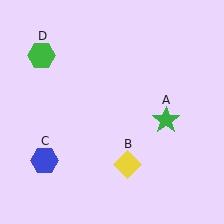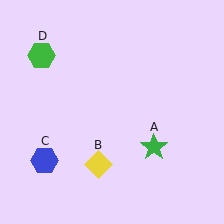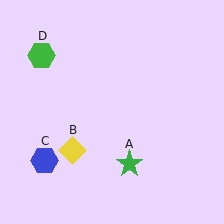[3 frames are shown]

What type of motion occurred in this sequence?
The green star (object A), yellow diamond (object B) rotated clockwise around the center of the scene.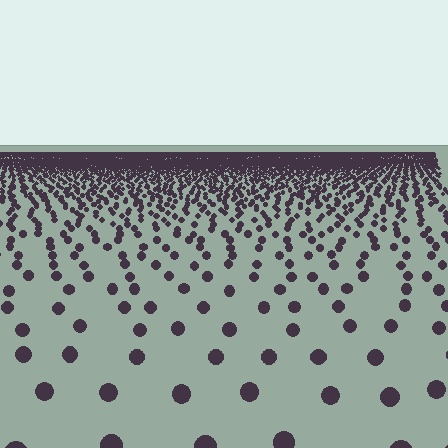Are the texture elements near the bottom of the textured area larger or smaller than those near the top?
Larger. Near the bottom, elements are closer to the viewer and appear at a bigger on-screen size.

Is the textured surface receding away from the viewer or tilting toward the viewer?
The surface is receding away from the viewer. Texture elements get smaller and denser toward the top.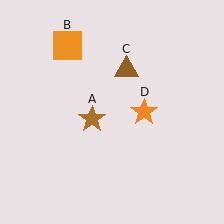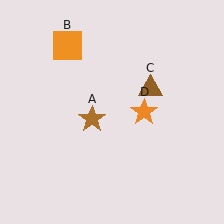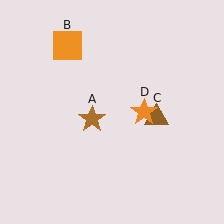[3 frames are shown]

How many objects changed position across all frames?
1 object changed position: brown triangle (object C).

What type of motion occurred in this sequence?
The brown triangle (object C) rotated clockwise around the center of the scene.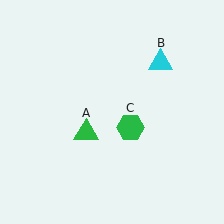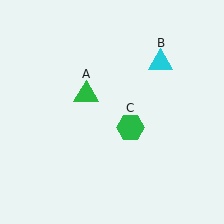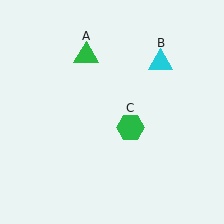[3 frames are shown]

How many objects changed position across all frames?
1 object changed position: green triangle (object A).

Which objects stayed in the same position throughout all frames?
Cyan triangle (object B) and green hexagon (object C) remained stationary.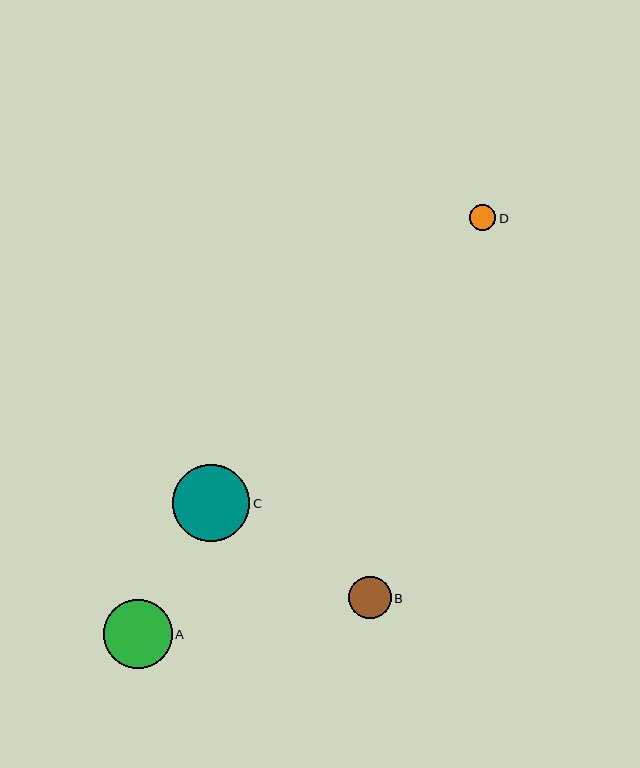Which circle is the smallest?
Circle D is the smallest with a size of approximately 27 pixels.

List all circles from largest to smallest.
From largest to smallest: C, A, B, D.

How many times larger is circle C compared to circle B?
Circle C is approximately 1.8 times the size of circle B.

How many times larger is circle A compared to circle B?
Circle A is approximately 1.6 times the size of circle B.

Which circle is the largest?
Circle C is the largest with a size of approximately 77 pixels.